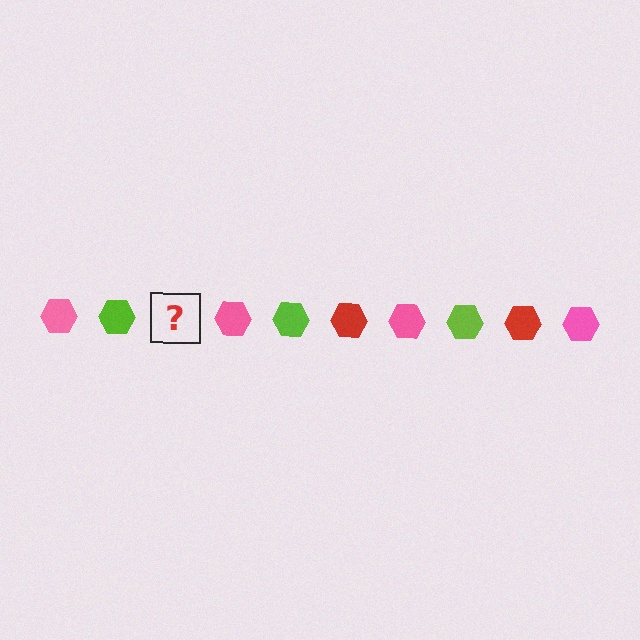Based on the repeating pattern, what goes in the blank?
The blank should be a red hexagon.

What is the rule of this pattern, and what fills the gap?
The rule is that the pattern cycles through pink, lime, red hexagons. The gap should be filled with a red hexagon.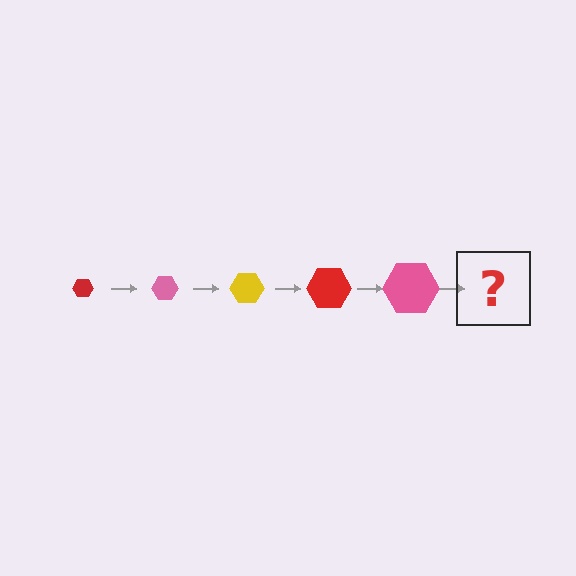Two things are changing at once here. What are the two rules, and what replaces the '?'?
The two rules are that the hexagon grows larger each step and the color cycles through red, pink, and yellow. The '?' should be a yellow hexagon, larger than the previous one.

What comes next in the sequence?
The next element should be a yellow hexagon, larger than the previous one.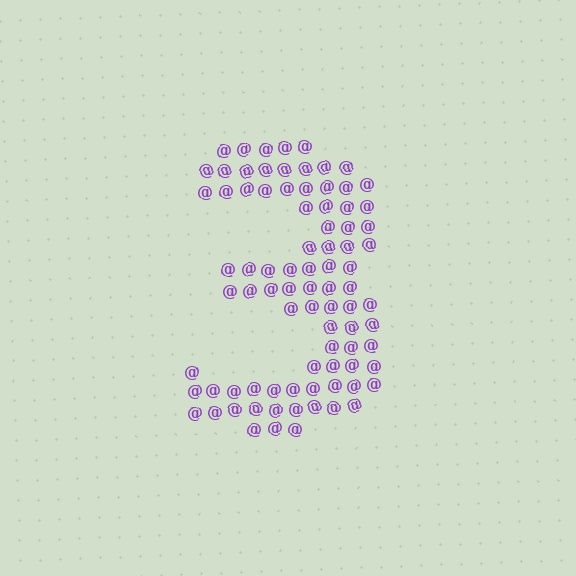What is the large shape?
The large shape is the digit 3.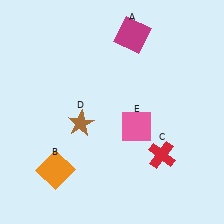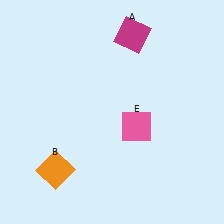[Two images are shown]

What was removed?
The brown star (D), the red cross (C) were removed in Image 2.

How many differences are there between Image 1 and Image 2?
There are 2 differences between the two images.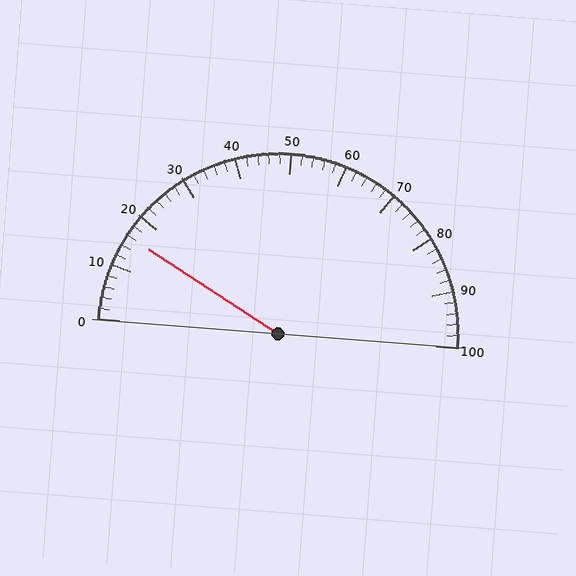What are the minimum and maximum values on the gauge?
The gauge ranges from 0 to 100.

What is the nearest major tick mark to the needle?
The nearest major tick mark is 20.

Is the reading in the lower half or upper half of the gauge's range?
The reading is in the lower half of the range (0 to 100).